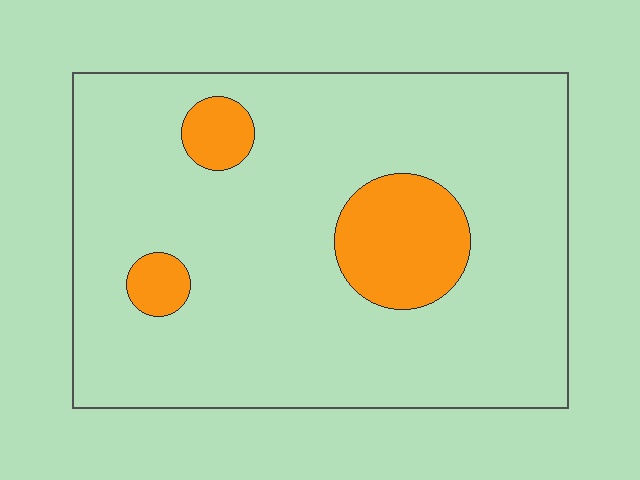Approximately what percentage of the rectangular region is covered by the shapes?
Approximately 15%.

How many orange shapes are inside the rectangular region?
3.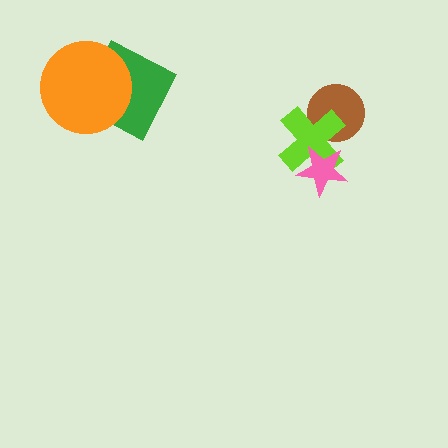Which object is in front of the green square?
The orange circle is in front of the green square.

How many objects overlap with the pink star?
1 object overlaps with the pink star.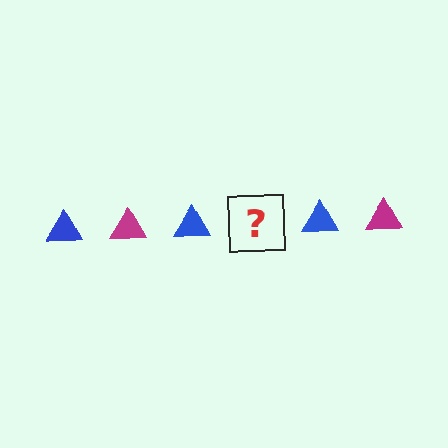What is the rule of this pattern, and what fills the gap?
The rule is that the pattern cycles through blue, magenta triangles. The gap should be filled with a magenta triangle.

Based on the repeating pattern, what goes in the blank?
The blank should be a magenta triangle.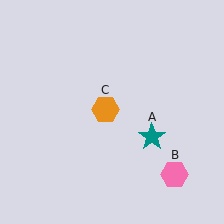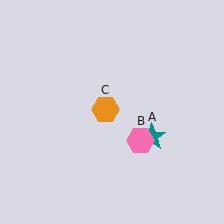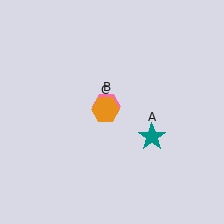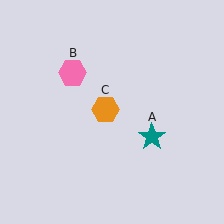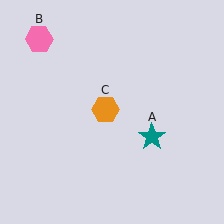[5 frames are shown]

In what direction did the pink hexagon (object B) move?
The pink hexagon (object B) moved up and to the left.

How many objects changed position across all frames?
1 object changed position: pink hexagon (object B).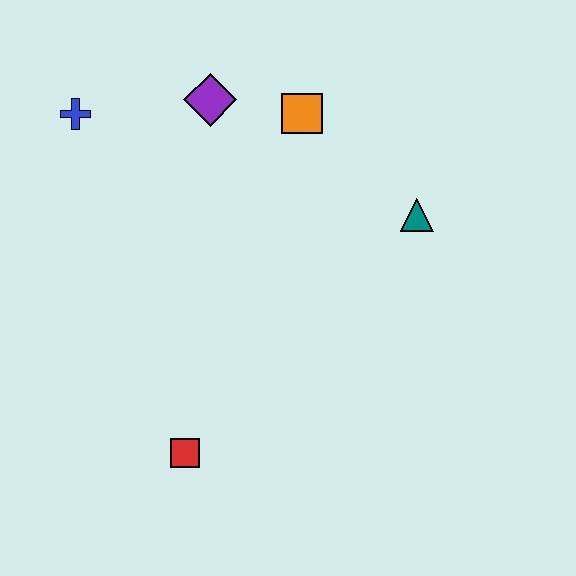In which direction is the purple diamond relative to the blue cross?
The purple diamond is to the right of the blue cross.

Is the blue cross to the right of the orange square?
No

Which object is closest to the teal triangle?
The orange square is closest to the teal triangle.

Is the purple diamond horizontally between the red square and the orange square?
Yes